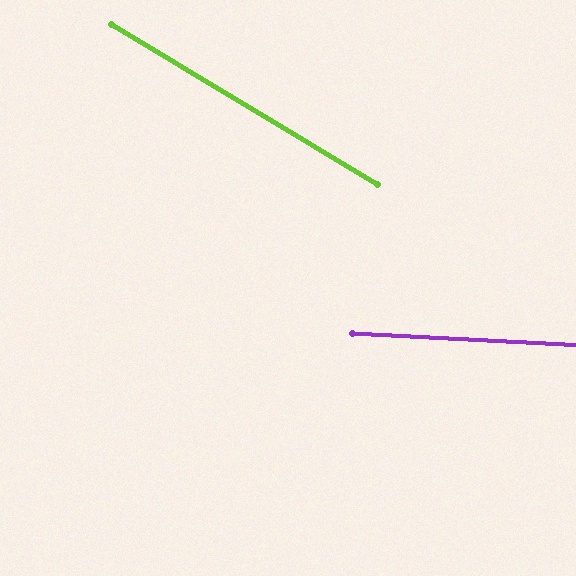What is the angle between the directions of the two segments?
Approximately 28 degrees.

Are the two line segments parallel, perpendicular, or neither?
Neither parallel nor perpendicular — they differ by about 28°.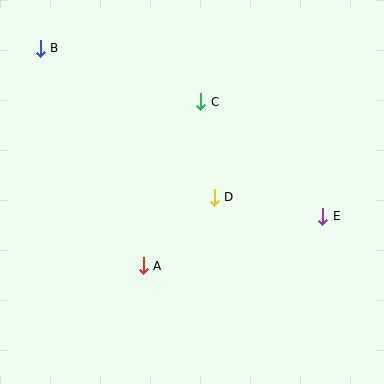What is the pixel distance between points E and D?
The distance between E and D is 110 pixels.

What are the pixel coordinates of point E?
Point E is at (323, 216).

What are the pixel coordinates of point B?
Point B is at (40, 48).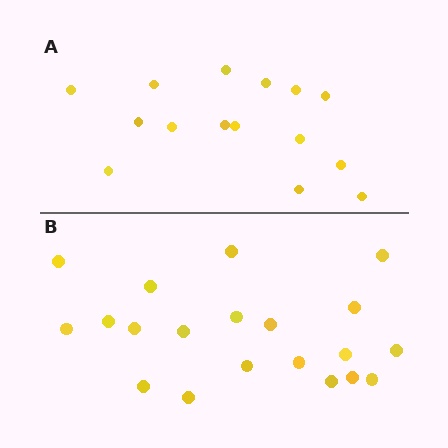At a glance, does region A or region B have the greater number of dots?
Region B (the bottom region) has more dots.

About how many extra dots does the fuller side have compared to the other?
Region B has about 5 more dots than region A.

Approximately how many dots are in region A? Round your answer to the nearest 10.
About 20 dots. (The exact count is 15, which rounds to 20.)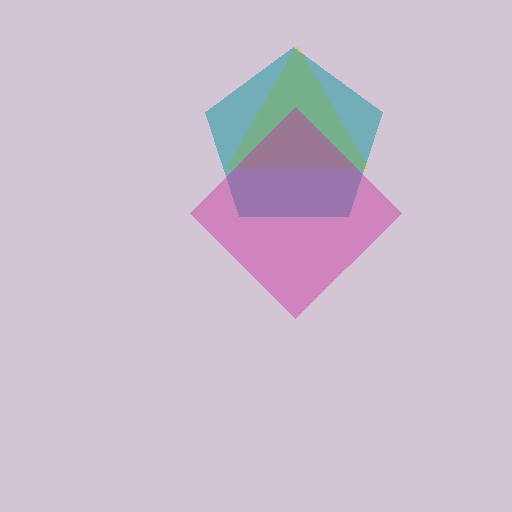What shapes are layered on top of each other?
The layered shapes are: a yellow triangle, a teal pentagon, a magenta diamond.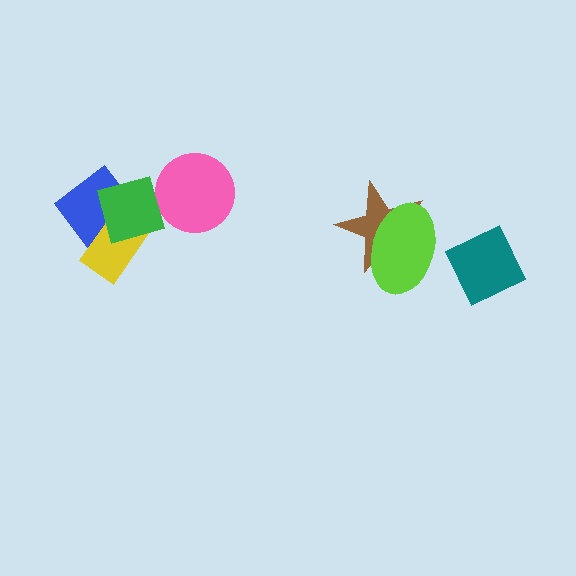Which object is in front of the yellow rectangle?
The green diamond is in front of the yellow rectangle.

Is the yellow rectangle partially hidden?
Yes, it is partially covered by another shape.